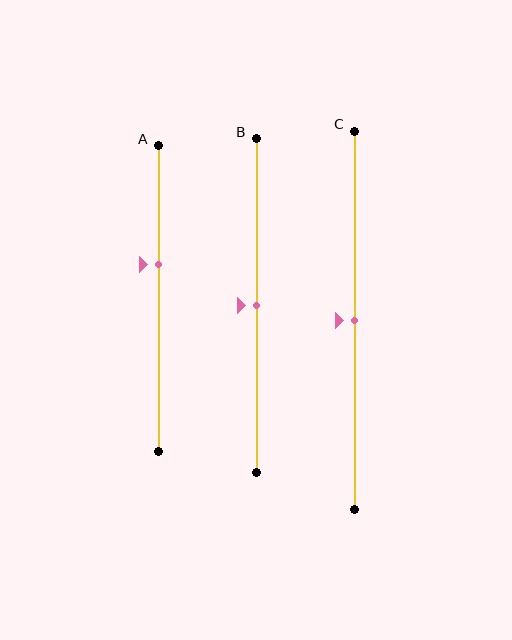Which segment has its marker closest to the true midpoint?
Segment B has its marker closest to the true midpoint.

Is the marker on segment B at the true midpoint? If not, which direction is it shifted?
Yes, the marker on segment B is at the true midpoint.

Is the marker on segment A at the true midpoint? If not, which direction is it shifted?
No, the marker on segment A is shifted upward by about 11% of the segment length.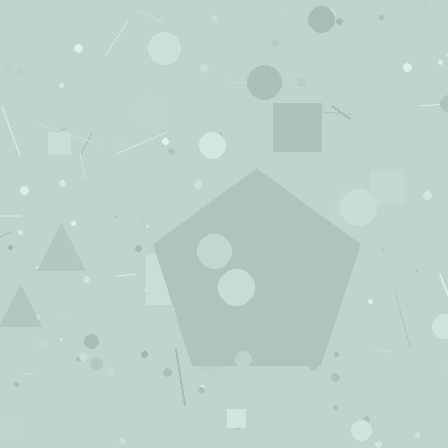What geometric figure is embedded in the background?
A pentagon is embedded in the background.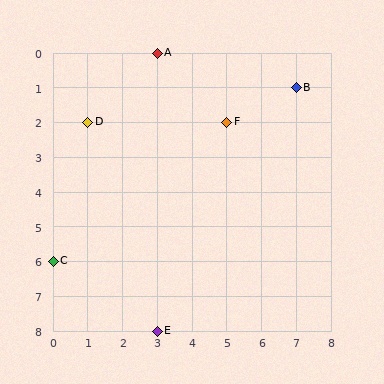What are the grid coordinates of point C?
Point C is at grid coordinates (0, 6).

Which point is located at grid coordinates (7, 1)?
Point B is at (7, 1).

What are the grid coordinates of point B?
Point B is at grid coordinates (7, 1).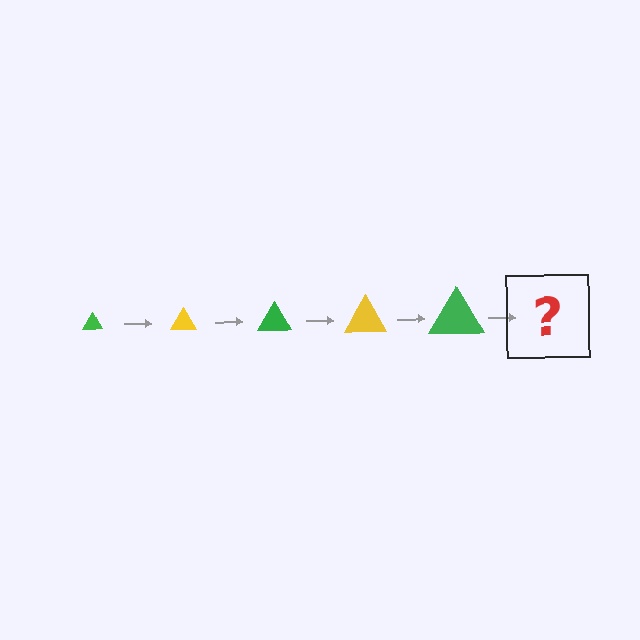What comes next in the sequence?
The next element should be a yellow triangle, larger than the previous one.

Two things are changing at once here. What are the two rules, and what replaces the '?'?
The two rules are that the triangle grows larger each step and the color cycles through green and yellow. The '?' should be a yellow triangle, larger than the previous one.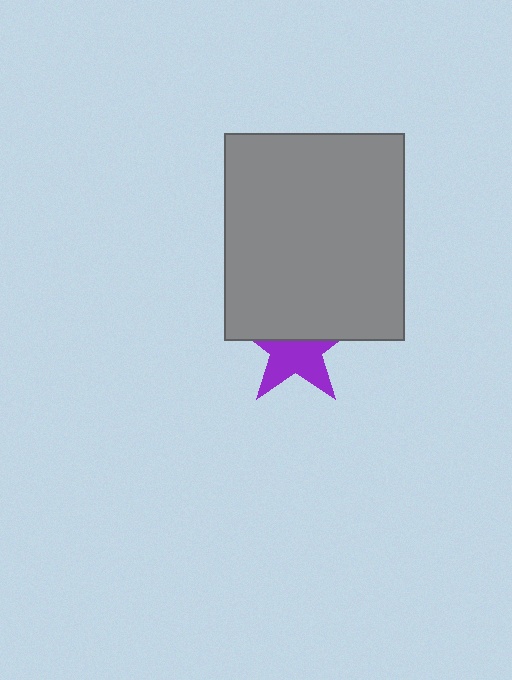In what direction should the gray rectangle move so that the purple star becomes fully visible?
The gray rectangle should move up. That is the shortest direction to clear the overlap and leave the purple star fully visible.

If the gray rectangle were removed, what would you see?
You would see the complete purple star.